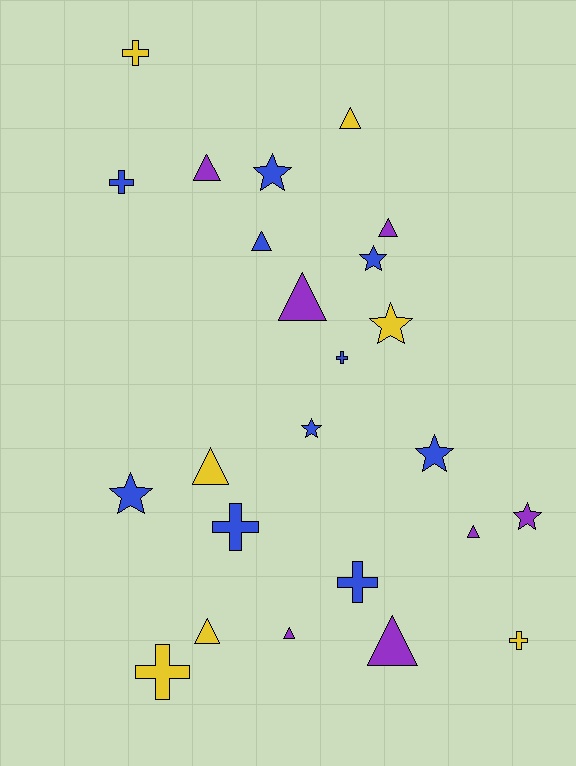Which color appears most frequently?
Blue, with 10 objects.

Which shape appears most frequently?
Triangle, with 10 objects.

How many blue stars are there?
There are 5 blue stars.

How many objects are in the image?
There are 24 objects.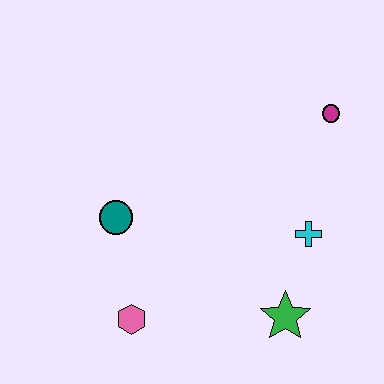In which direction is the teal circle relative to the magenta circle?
The teal circle is to the left of the magenta circle.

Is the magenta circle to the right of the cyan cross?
Yes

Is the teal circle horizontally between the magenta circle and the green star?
No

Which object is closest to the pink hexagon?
The teal circle is closest to the pink hexagon.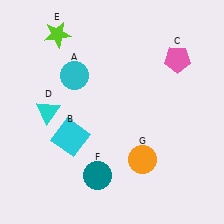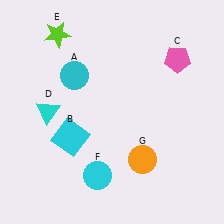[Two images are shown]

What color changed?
The circle (F) changed from teal in Image 1 to cyan in Image 2.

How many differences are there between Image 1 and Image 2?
There is 1 difference between the two images.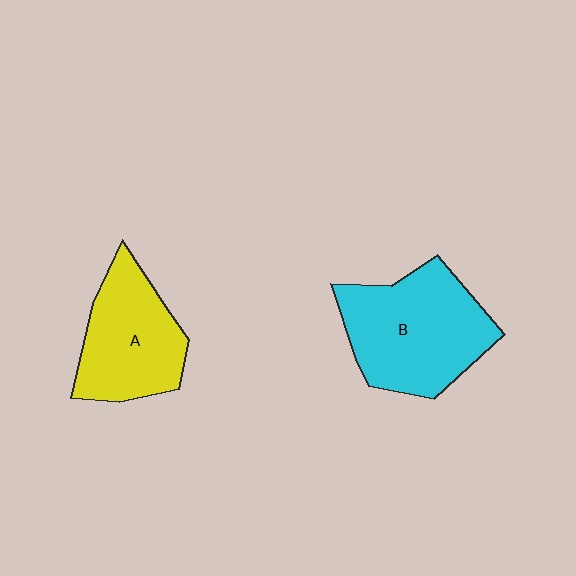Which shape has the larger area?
Shape B (cyan).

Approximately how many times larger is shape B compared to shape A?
Approximately 1.3 times.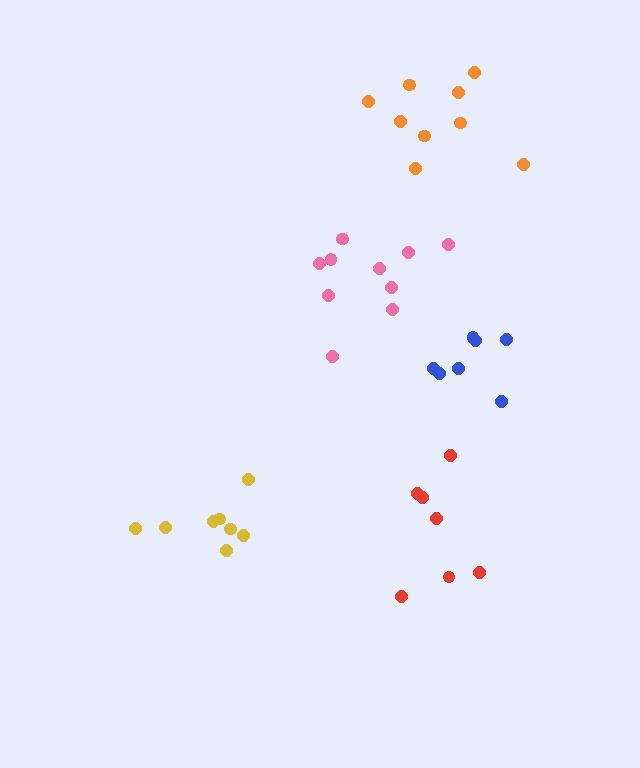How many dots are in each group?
Group 1: 7 dots, Group 2: 8 dots, Group 3: 9 dots, Group 4: 7 dots, Group 5: 10 dots (41 total).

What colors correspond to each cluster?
The clusters are colored: red, yellow, orange, blue, pink.